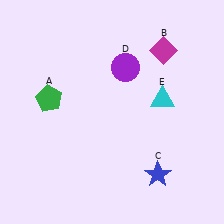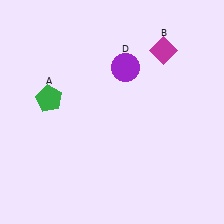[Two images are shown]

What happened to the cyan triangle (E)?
The cyan triangle (E) was removed in Image 2. It was in the top-right area of Image 1.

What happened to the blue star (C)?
The blue star (C) was removed in Image 2. It was in the bottom-right area of Image 1.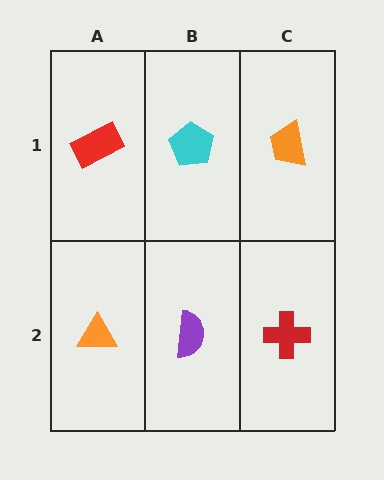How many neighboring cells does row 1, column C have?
2.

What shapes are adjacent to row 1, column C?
A red cross (row 2, column C), a cyan pentagon (row 1, column B).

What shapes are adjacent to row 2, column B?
A cyan pentagon (row 1, column B), an orange triangle (row 2, column A), a red cross (row 2, column C).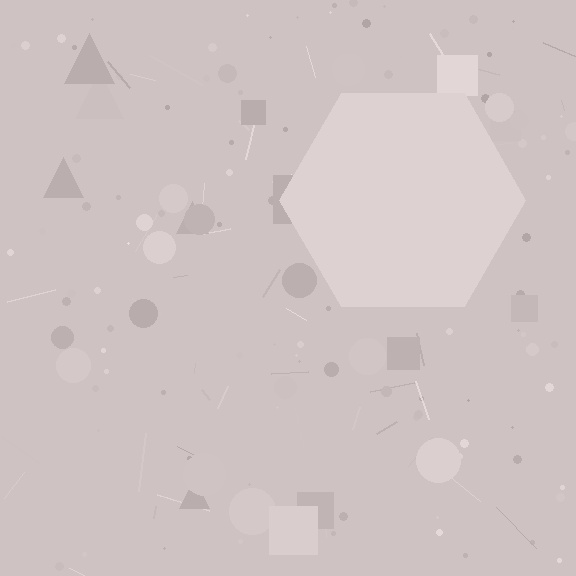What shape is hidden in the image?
A hexagon is hidden in the image.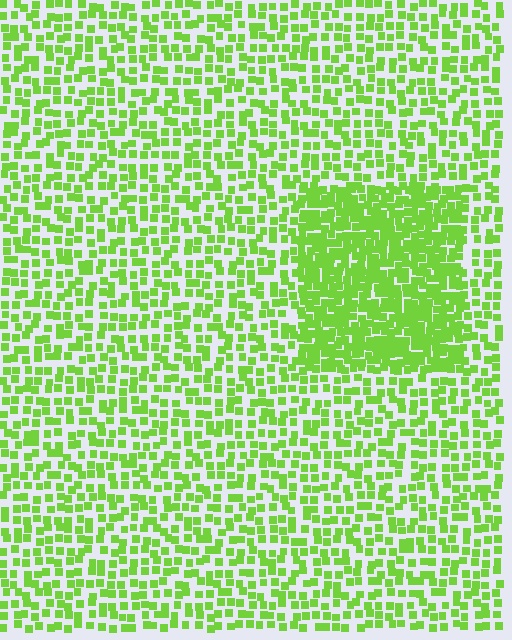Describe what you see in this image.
The image contains small lime elements arranged at two different densities. A rectangle-shaped region is visible where the elements are more densely packed than the surrounding area.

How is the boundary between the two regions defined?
The boundary is defined by a change in element density (approximately 2.1x ratio). All elements are the same color, size, and shape.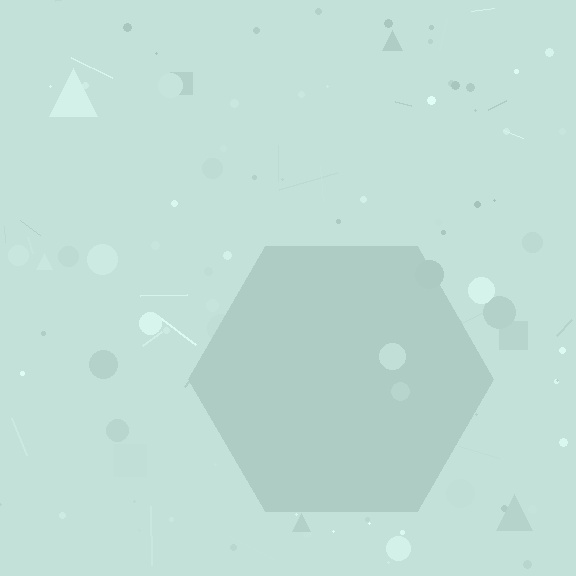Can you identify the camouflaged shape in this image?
The camouflaged shape is a hexagon.